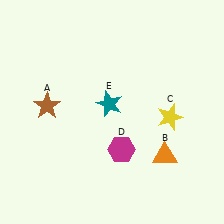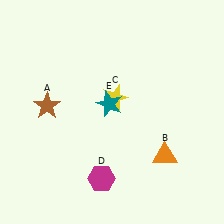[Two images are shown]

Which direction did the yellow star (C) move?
The yellow star (C) moved left.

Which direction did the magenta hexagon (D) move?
The magenta hexagon (D) moved down.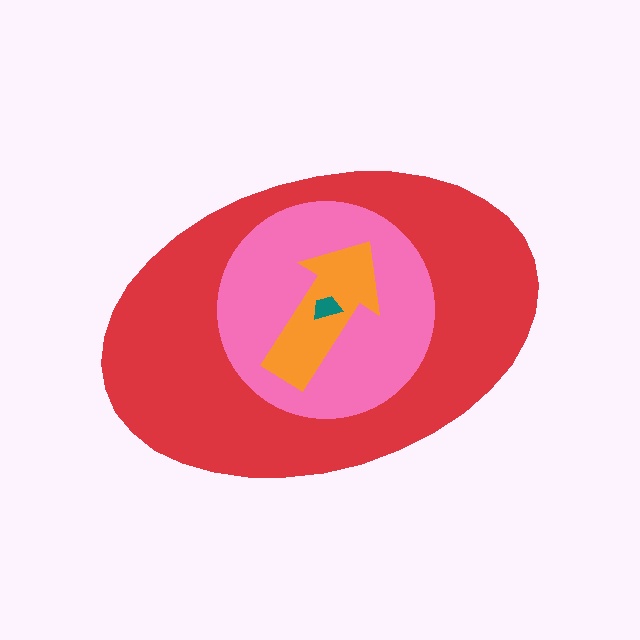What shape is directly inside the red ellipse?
The pink circle.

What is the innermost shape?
The teal trapezoid.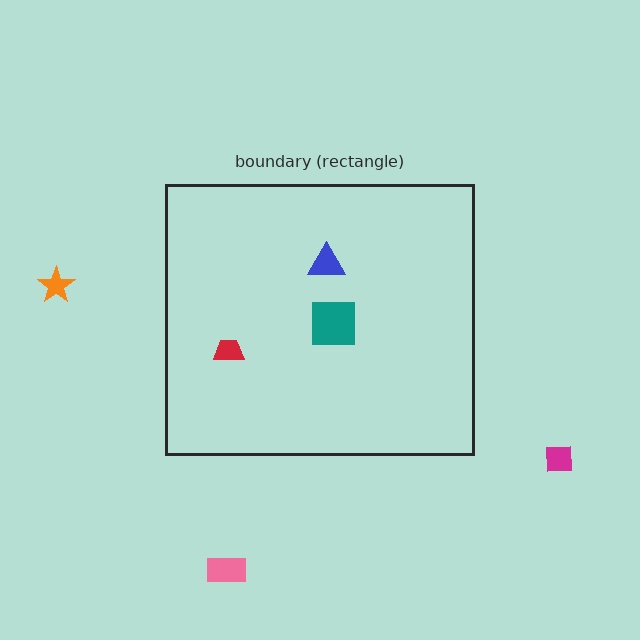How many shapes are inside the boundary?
3 inside, 3 outside.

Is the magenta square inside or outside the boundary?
Outside.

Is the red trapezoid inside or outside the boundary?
Inside.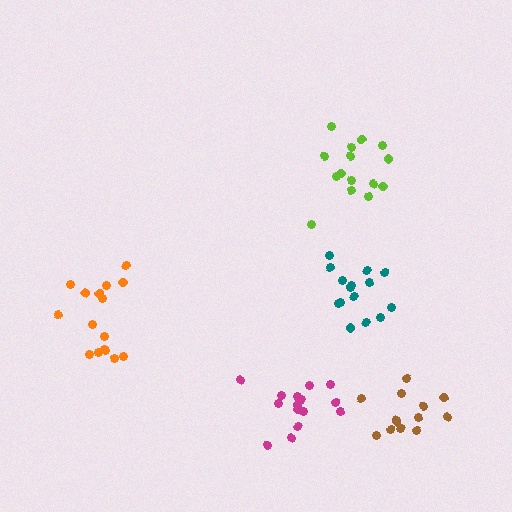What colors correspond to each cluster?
The clusters are colored: lime, orange, teal, magenta, brown.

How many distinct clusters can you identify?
There are 5 distinct clusters.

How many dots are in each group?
Group 1: 15 dots, Group 2: 16 dots, Group 3: 15 dots, Group 4: 16 dots, Group 5: 13 dots (75 total).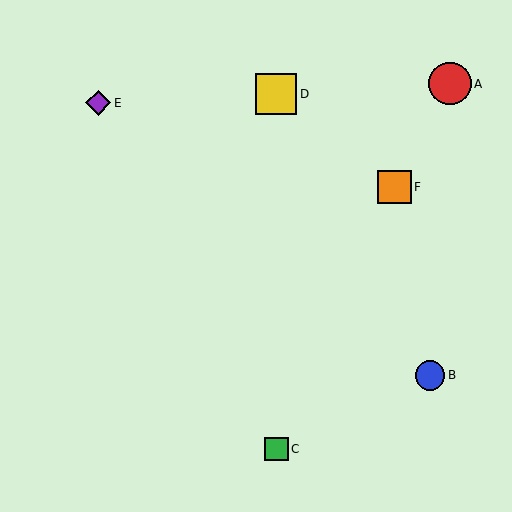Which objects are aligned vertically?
Objects C, D are aligned vertically.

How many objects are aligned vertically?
2 objects (C, D) are aligned vertically.